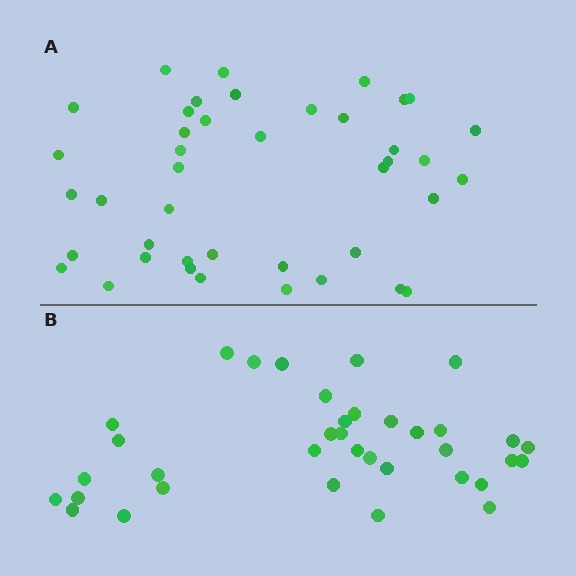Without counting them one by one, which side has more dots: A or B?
Region A (the top region) has more dots.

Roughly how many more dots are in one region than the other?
Region A has about 6 more dots than region B.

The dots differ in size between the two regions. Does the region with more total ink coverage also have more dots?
No. Region B has more total ink coverage because its dots are larger, but region A actually contains more individual dots. Total area can be misleading — the number of items is what matters here.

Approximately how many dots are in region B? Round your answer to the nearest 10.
About 40 dots. (The exact count is 36, which rounds to 40.)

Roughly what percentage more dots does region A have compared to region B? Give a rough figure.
About 15% more.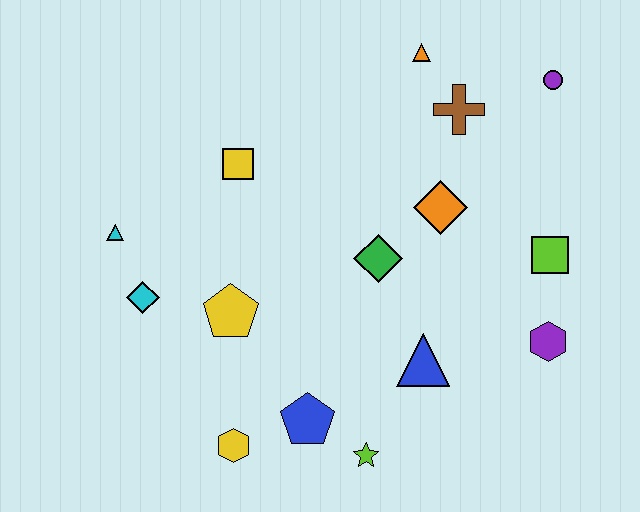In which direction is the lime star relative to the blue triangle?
The lime star is below the blue triangle.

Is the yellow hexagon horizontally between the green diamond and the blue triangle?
No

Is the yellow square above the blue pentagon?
Yes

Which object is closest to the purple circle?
The brown cross is closest to the purple circle.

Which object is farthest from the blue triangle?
The cyan triangle is farthest from the blue triangle.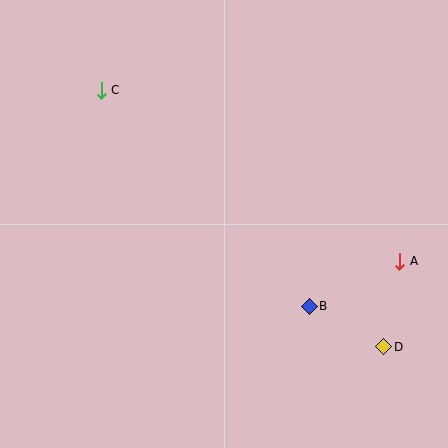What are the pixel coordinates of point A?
Point A is at (400, 261).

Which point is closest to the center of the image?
Point B at (309, 306) is closest to the center.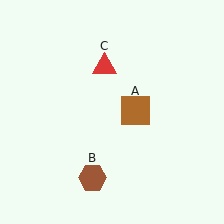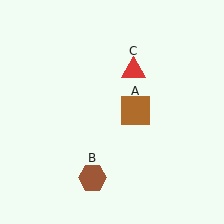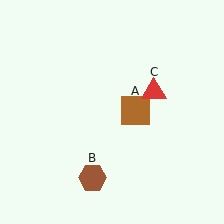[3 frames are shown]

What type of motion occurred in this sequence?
The red triangle (object C) rotated clockwise around the center of the scene.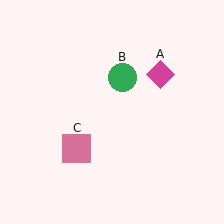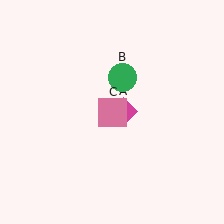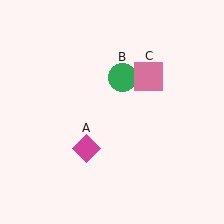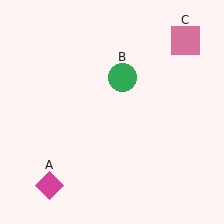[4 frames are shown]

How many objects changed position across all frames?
2 objects changed position: magenta diamond (object A), pink square (object C).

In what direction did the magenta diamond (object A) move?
The magenta diamond (object A) moved down and to the left.